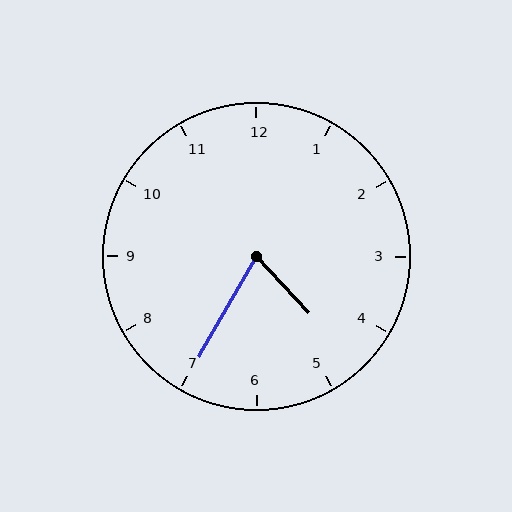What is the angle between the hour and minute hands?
Approximately 72 degrees.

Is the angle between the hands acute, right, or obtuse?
It is acute.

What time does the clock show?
4:35.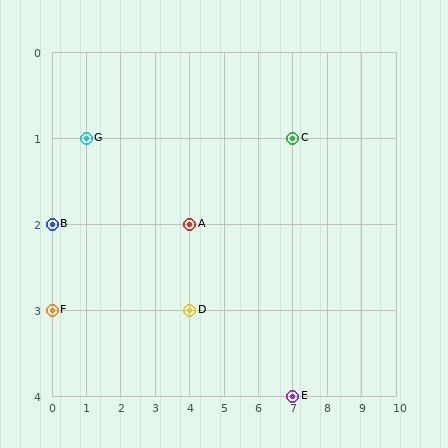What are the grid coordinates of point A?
Point A is at grid coordinates (4, 2).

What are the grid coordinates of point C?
Point C is at grid coordinates (7, 1).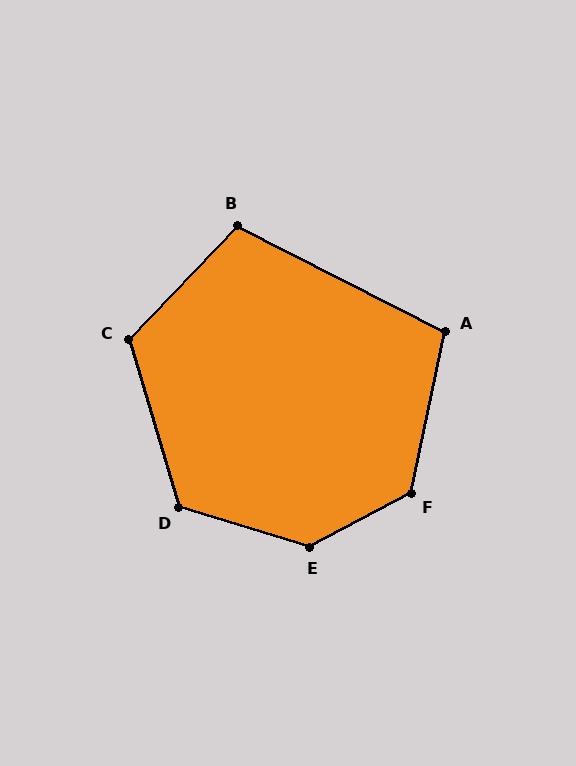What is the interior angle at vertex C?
Approximately 120 degrees (obtuse).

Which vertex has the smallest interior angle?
A, at approximately 105 degrees.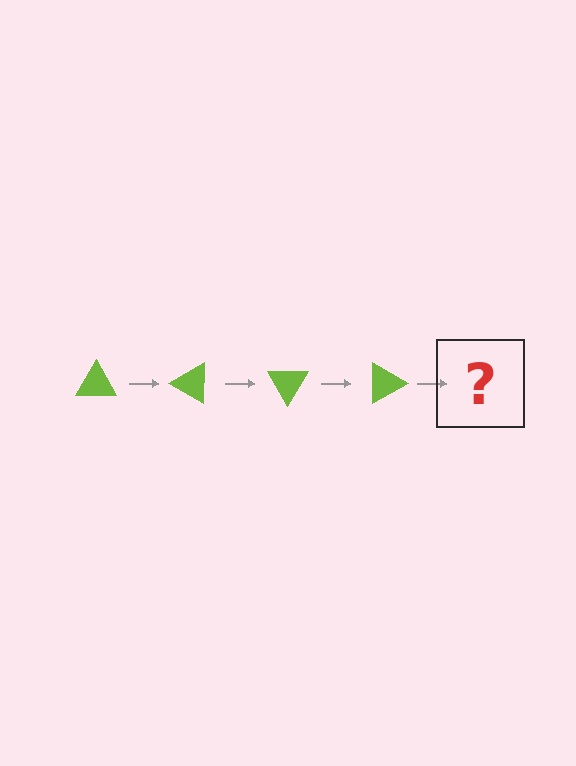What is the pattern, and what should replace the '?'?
The pattern is that the triangle rotates 30 degrees each step. The '?' should be a lime triangle rotated 120 degrees.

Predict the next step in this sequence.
The next step is a lime triangle rotated 120 degrees.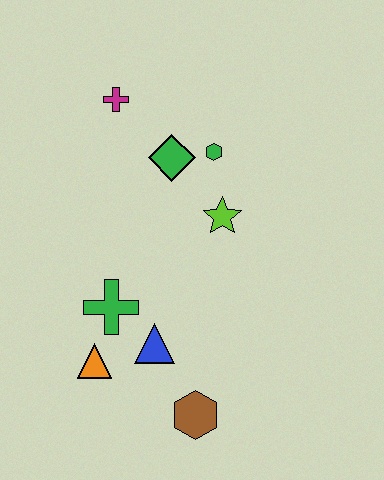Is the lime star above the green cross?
Yes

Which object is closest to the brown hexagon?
The blue triangle is closest to the brown hexagon.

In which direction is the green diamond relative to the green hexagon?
The green diamond is to the left of the green hexagon.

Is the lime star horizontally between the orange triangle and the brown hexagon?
No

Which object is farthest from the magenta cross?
The brown hexagon is farthest from the magenta cross.